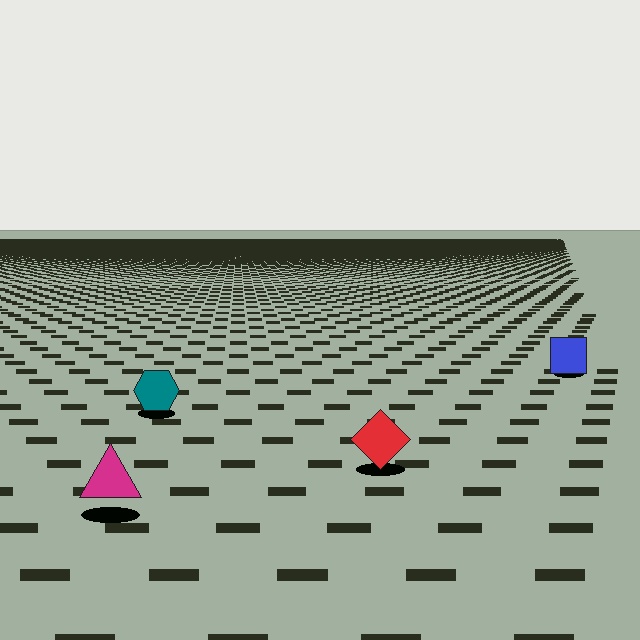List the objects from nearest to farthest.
From nearest to farthest: the magenta triangle, the red diamond, the teal hexagon, the blue square.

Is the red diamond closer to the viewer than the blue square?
Yes. The red diamond is closer — you can tell from the texture gradient: the ground texture is coarser near it.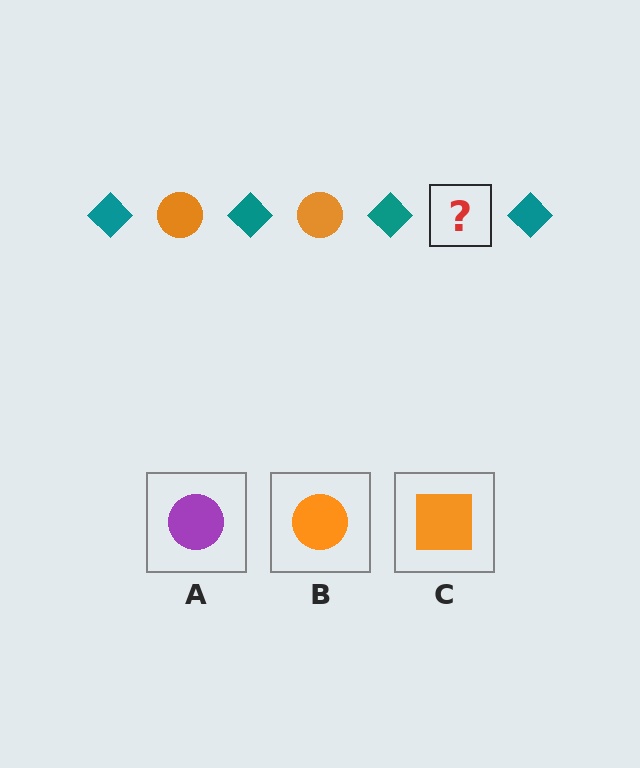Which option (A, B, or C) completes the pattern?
B.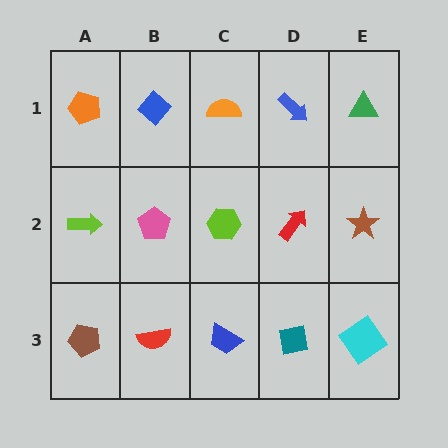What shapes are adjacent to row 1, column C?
A lime hexagon (row 2, column C), a blue diamond (row 1, column B), a blue arrow (row 1, column D).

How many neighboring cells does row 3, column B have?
3.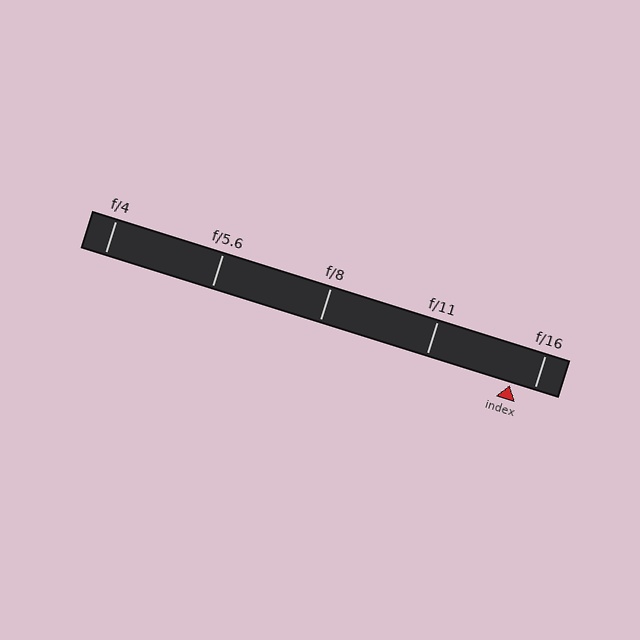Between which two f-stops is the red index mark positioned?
The index mark is between f/11 and f/16.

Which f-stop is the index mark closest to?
The index mark is closest to f/16.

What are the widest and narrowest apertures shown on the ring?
The widest aperture shown is f/4 and the narrowest is f/16.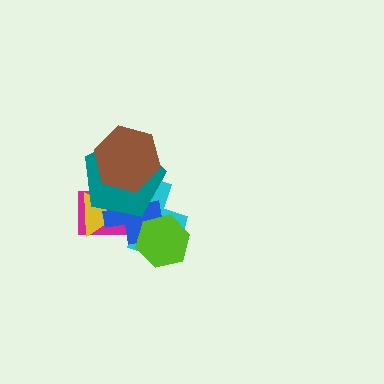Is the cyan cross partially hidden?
Yes, it is partially covered by another shape.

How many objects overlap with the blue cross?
6 objects overlap with the blue cross.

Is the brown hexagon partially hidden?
No, no other shape covers it.